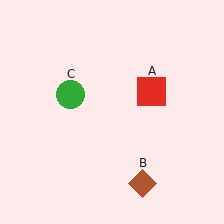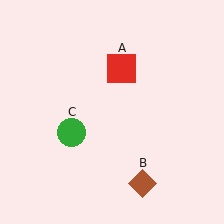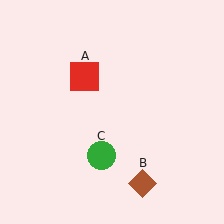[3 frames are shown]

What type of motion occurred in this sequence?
The red square (object A), green circle (object C) rotated counterclockwise around the center of the scene.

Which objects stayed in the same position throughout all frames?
Brown diamond (object B) remained stationary.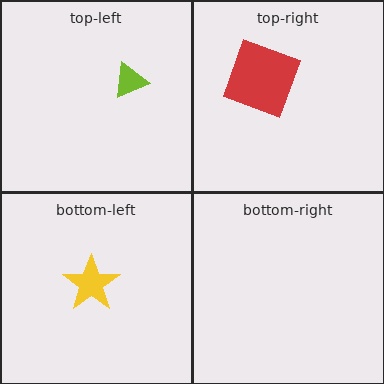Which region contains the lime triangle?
The top-left region.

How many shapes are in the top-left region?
1.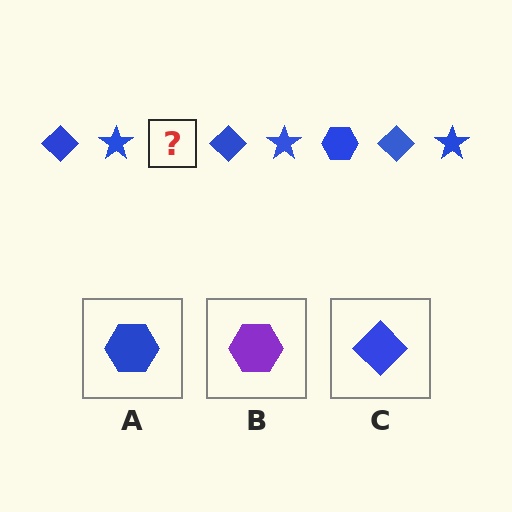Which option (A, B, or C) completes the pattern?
A.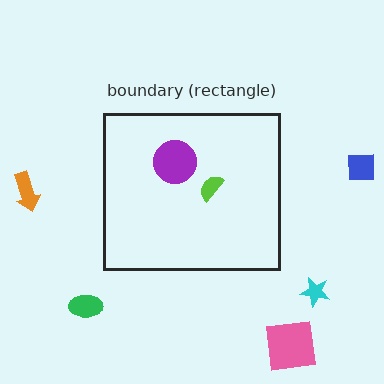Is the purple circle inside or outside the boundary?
Inside.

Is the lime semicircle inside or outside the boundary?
Inside.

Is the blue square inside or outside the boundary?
Outside.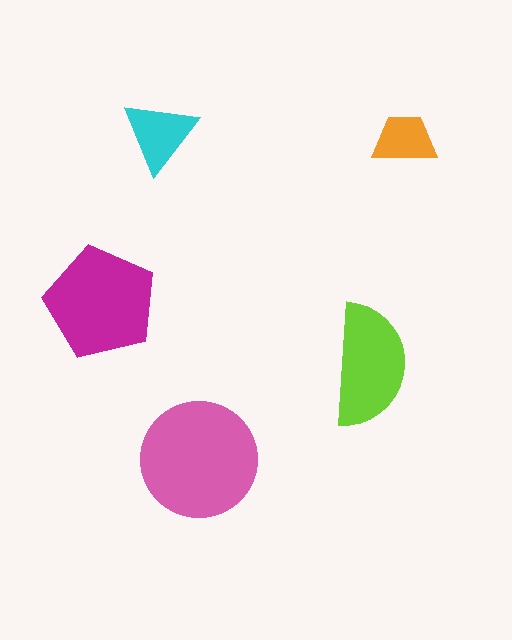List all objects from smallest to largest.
The orange trapezoid, the cyan triangle, the lime semicircle, the magenta pentagon, the pink circle.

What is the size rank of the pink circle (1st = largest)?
1st.